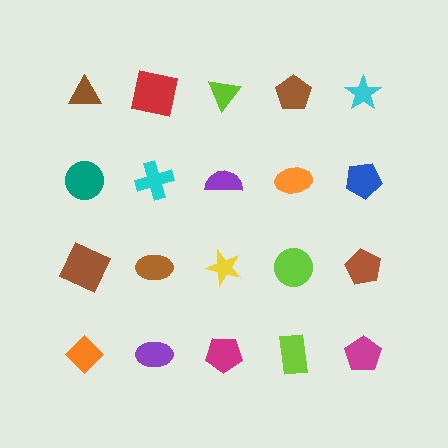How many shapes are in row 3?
5 shapes.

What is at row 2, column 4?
An orange ellipse.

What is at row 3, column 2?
A brown ellipse.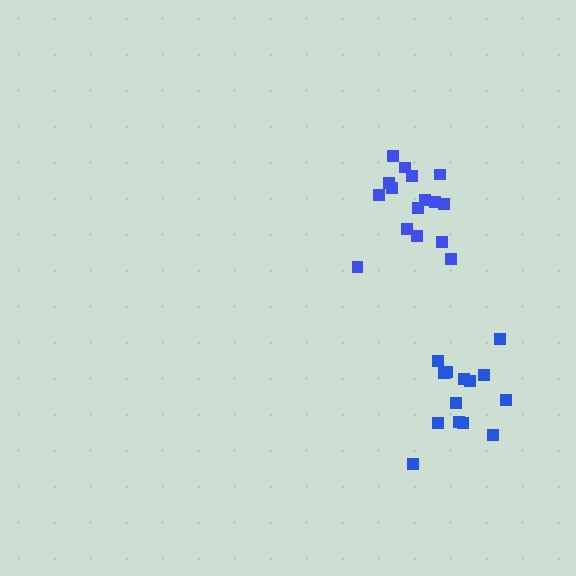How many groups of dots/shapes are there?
There are 2 groups.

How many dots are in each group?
Group 1: 16 dots, Group 2: 14 dots (30 total).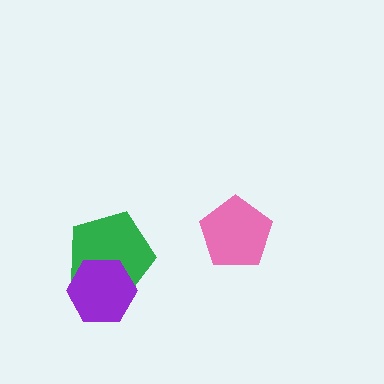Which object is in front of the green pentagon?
The purple hexagon is in front of the green pentagon.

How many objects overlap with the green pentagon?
1 object overlaps with the green pentagon.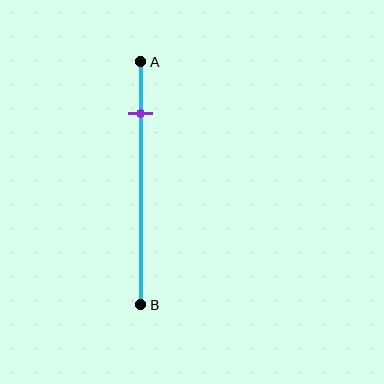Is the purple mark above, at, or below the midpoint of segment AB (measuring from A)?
The purple mark is above the midpoint of segment AB.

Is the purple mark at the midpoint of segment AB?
No, the mark is at about 20% from A, not at the 50% midpoint.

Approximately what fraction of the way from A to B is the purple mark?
The purple mark is approximately 20% of the way from A to B.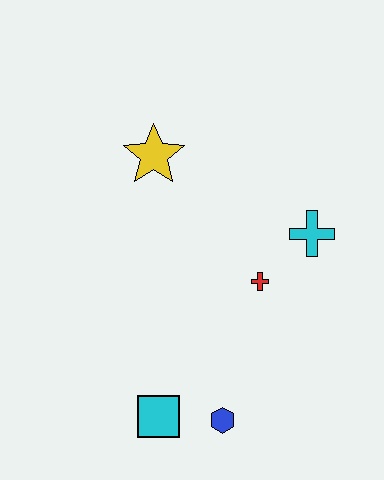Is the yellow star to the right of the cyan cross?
No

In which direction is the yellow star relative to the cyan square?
The yellow star is above the cyan square.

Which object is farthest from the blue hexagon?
The yellow star is farthest from the blue hexagon.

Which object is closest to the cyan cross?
The red cross is closest to the cyan cross.